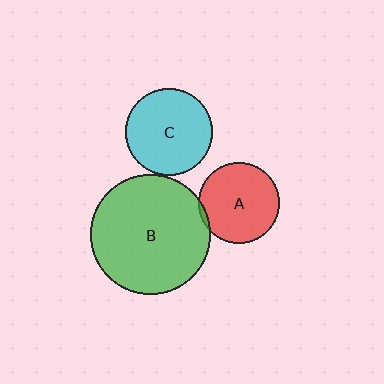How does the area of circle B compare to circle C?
Approximately 1.9 times.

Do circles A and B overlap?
Yes.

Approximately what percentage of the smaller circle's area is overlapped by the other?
Approximately 5%.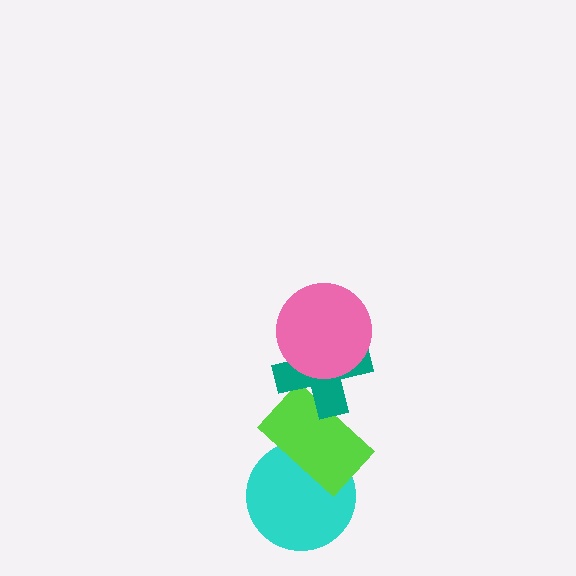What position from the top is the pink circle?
The pink circle is 1st from the top.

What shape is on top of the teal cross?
The pink circle is on top of the teal cross.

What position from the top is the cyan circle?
The cyan circle is 4th from the top.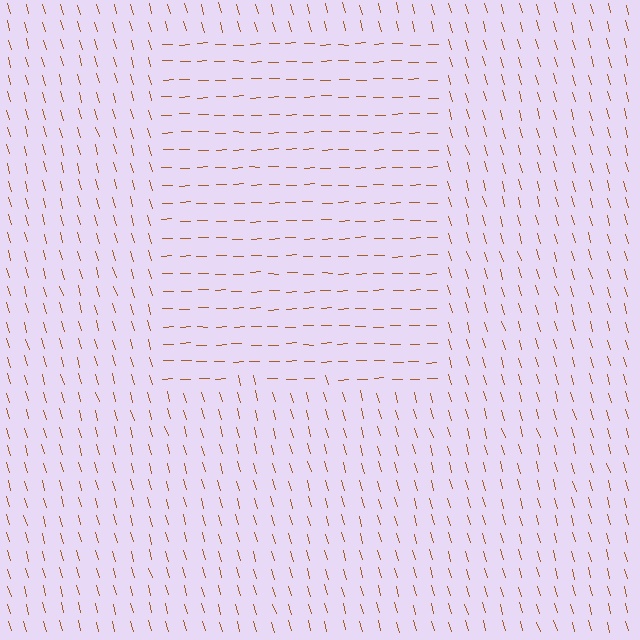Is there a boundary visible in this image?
Yes, there is a texture boundary formed by a change in line orientation.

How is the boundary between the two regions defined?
The boundary is defined purely by a change in line orientation (approximately 76 degrees difference). All lines are the same color and thickness.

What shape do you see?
I see a rectangle.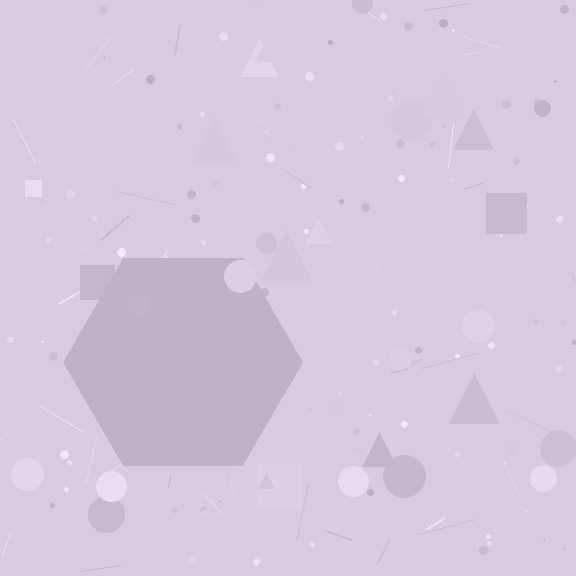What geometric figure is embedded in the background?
A hexagon is embedded in the background.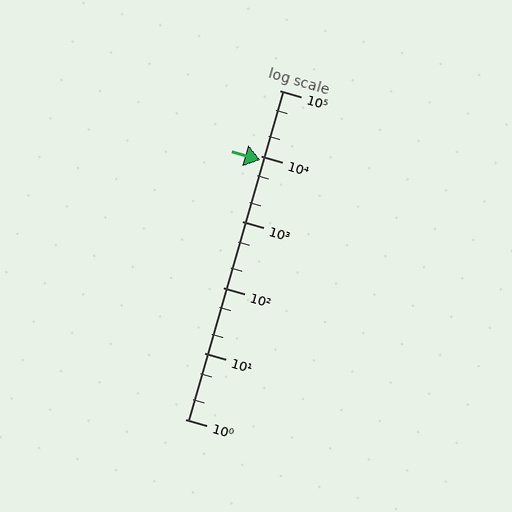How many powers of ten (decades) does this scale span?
The scale spans 5 decades, from 1 to 100000.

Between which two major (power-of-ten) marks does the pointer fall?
The pointer is between 1000 and 10000.